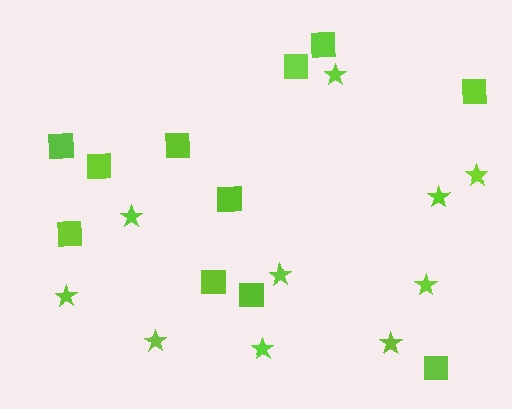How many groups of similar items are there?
There are 2 groups: one group of stars (10) and one group of squares (11).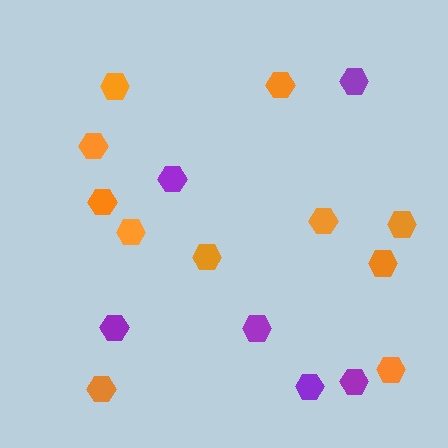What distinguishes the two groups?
There are 2 groups: one group of purple hexagons (6) and one group of orange hexagons (11).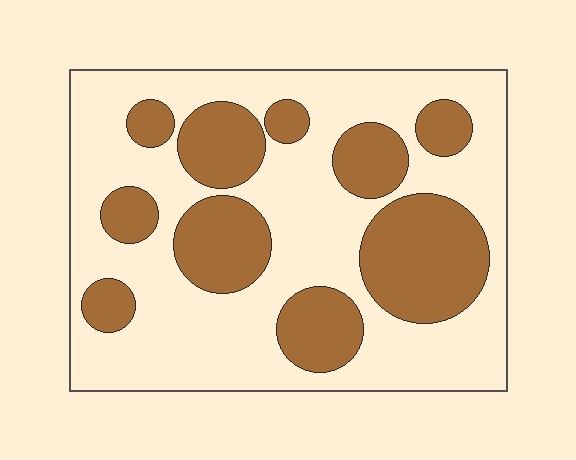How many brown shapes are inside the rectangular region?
10.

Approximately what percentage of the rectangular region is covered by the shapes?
Approximately 35%.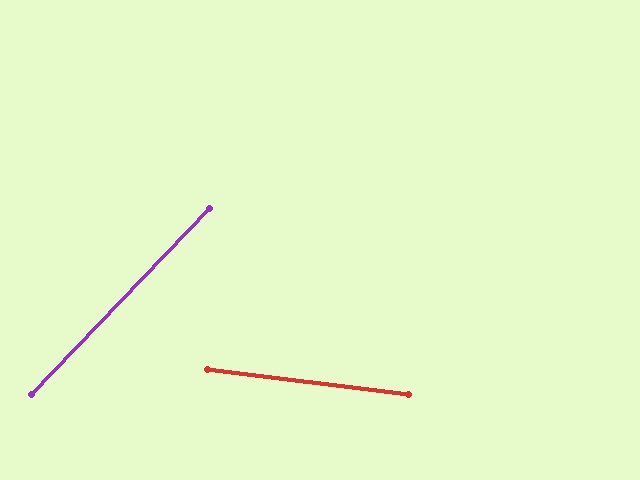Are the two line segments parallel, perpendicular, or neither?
Neither parallel nor perpendicular — they differ by about 53°.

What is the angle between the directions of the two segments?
Approximately 53 degrees.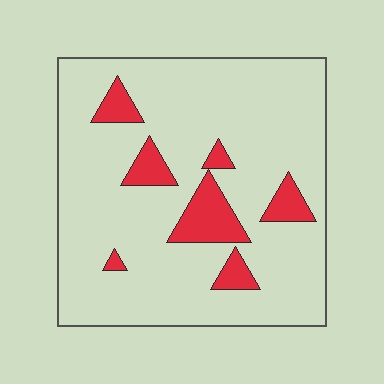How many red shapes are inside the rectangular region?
7.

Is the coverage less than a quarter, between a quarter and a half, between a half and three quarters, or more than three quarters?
Less than a quarter.